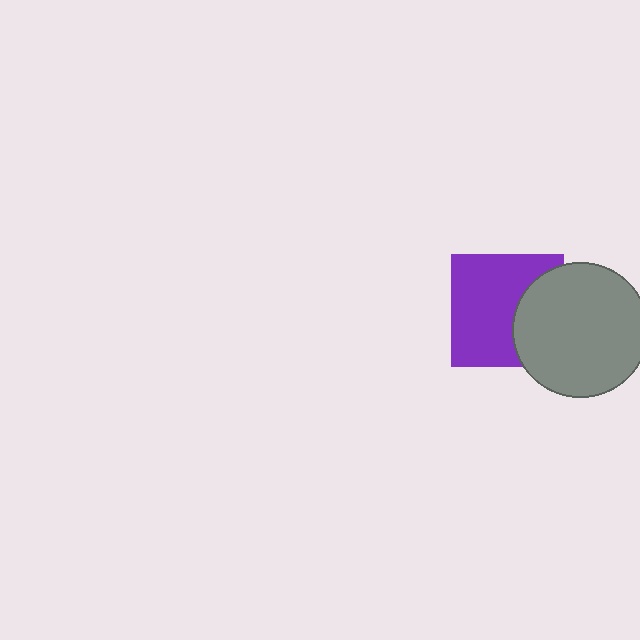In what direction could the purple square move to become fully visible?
The purple square could move left. That would shift it out from behind the gray circle entirely.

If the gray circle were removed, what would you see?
You would see the complete purple square.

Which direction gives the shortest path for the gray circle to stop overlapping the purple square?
Moving right gives the shortest separation.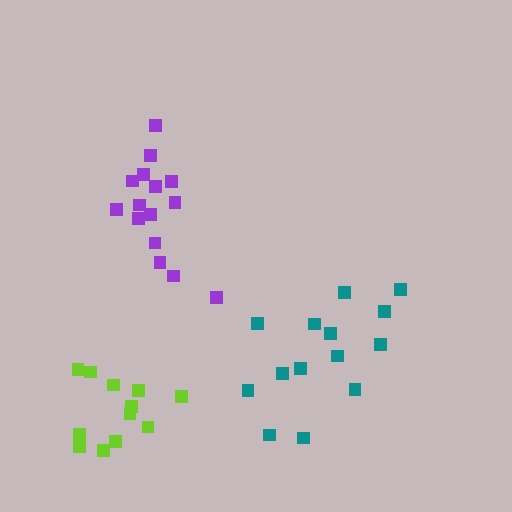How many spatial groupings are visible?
There are 3 spatial groupings.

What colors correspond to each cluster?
The clusters are colored: purple, lime, teal.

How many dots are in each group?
Group 1: 15 dots, Group 2: 12 dots, Group 3: 14 dots (41 total).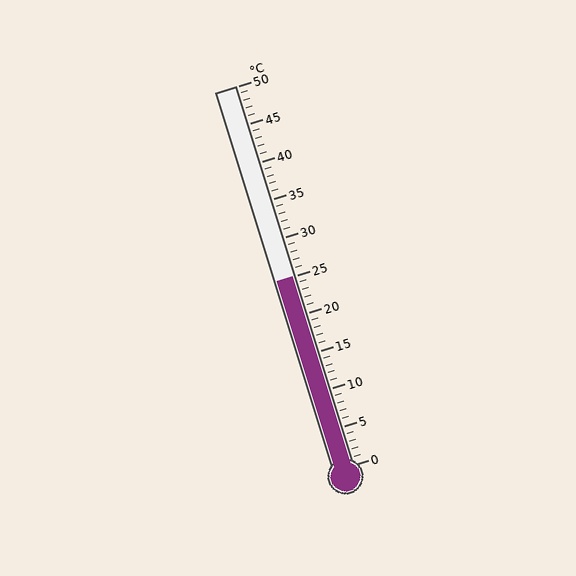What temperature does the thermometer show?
The thermometer shows approximately 25°C.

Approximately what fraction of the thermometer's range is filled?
The thermometer is filled to approximately 50% of its range.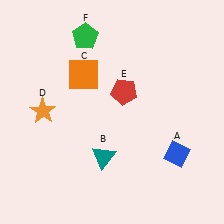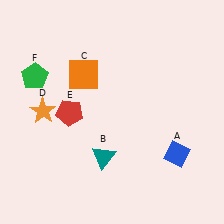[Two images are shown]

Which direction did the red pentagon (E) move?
The red pentagon (E) moved left.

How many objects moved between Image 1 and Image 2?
2 objects moved between the two images.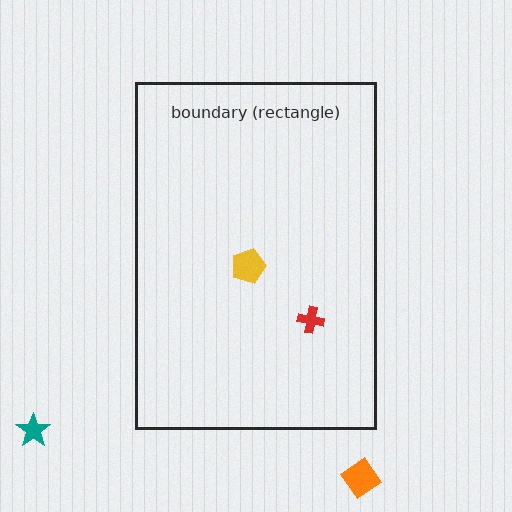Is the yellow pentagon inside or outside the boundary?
Inside.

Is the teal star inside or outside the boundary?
Outside.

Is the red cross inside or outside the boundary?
Inside.